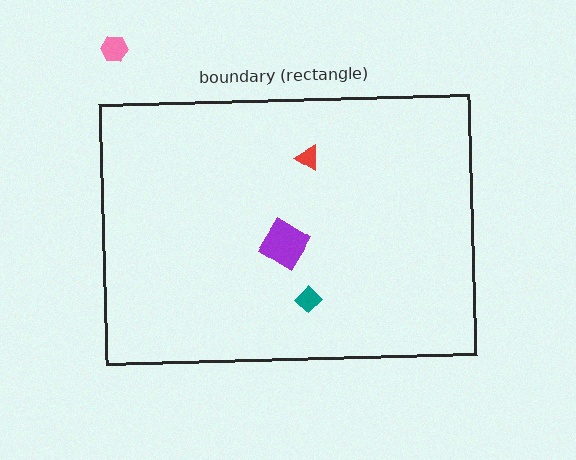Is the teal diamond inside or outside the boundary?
Inside.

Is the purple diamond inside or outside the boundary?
Inside.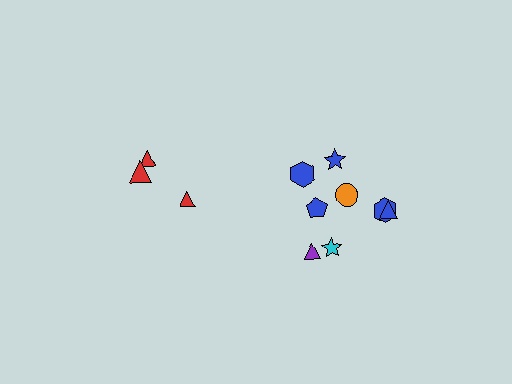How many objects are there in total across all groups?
There are 11 objects.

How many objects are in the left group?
There are 3 objects.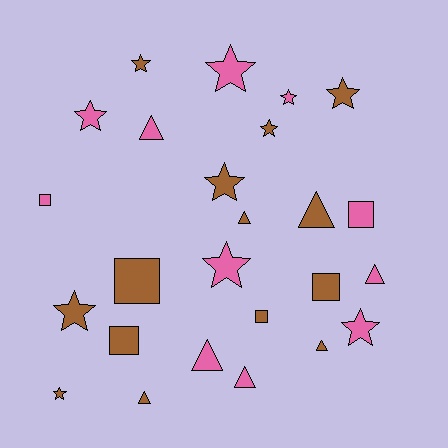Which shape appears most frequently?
Star, with 11 objects.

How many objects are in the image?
There are 25 objects.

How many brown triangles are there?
There are 4 brown triangles.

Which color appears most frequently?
Brown, with 14 objects.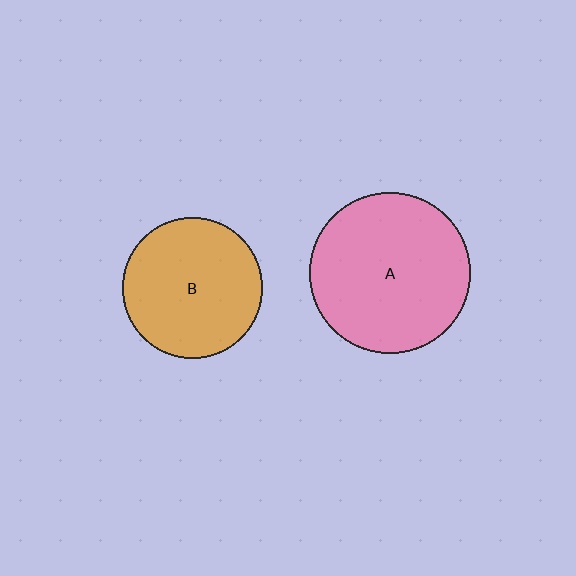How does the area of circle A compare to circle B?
Approximately 1.3 times.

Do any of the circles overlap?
No, none of the circles overlap.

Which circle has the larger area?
Circle A (pink).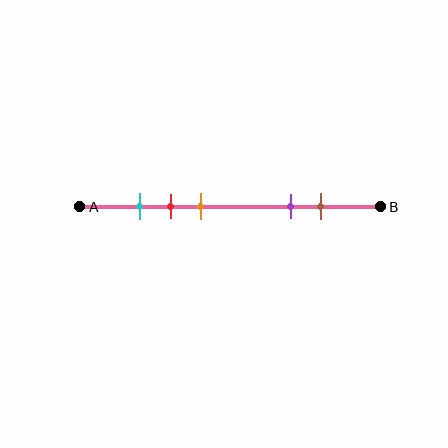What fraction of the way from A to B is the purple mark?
The purple mark is approximately 70% (0.7) of the way from A to B.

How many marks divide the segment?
There are 5 marks dividing the segment.